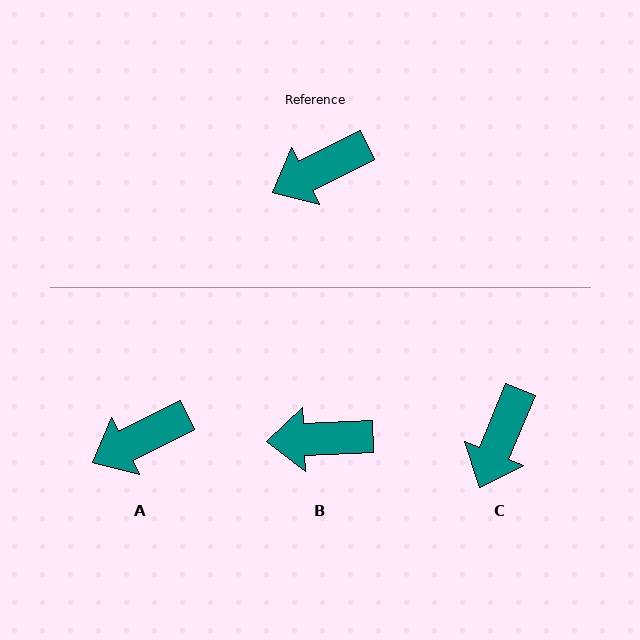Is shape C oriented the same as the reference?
No, it is off by about 41 degrees.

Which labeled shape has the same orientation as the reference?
A.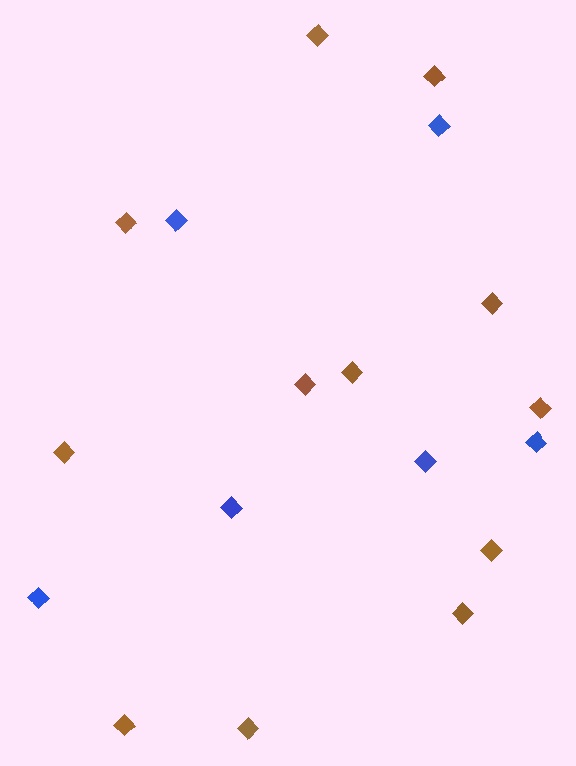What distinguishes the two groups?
There are 2 groups: one group of blue diamonds (6) and one group of brown diamonds (12).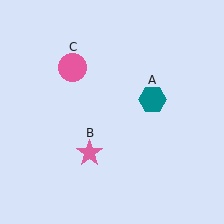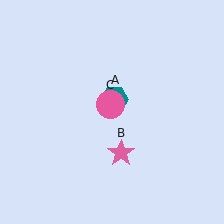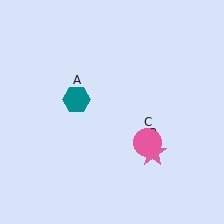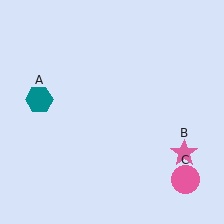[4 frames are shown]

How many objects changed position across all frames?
3 objects changed position: teal hexagon (object A), pink star (object B), pink circle (object C).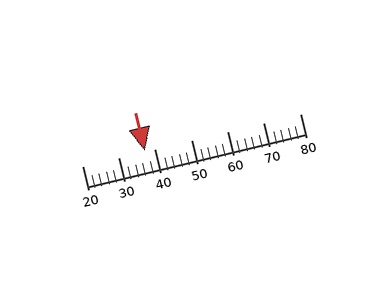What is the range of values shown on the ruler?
The ruler shows values from 20 to 80.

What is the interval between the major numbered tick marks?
The major tick marks are spaced 10 units apart.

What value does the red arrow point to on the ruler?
The red arrow points to approximately 37.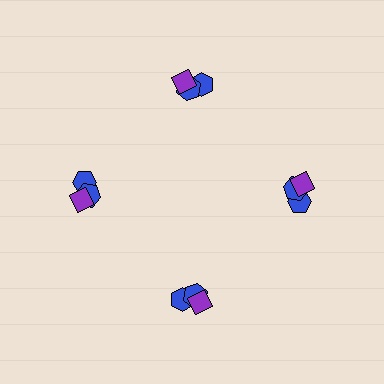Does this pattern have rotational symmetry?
Yes, this pattern has 4-fold rotational symmetry. It looks the same after rotating 90 degrees around the center.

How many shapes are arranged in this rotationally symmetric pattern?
There are 12 shapes, arranged in 4 groups of 3.